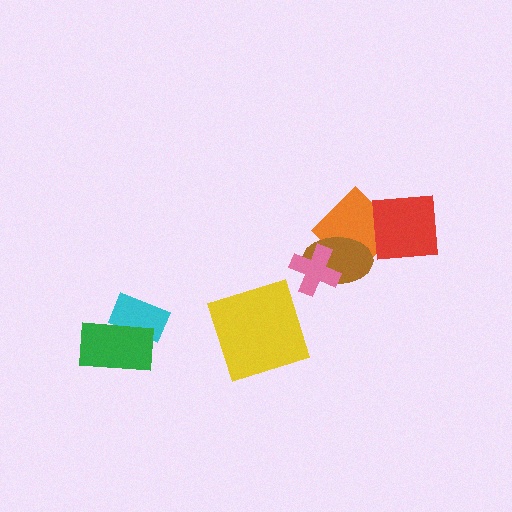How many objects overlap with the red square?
1 object overlaps with the red square.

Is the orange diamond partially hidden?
Yes, it is partially covered by another shape.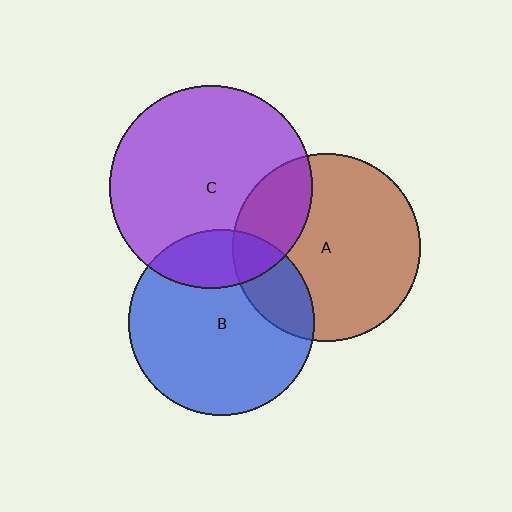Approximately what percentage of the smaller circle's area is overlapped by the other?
Approximately 20%.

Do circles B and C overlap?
Yes.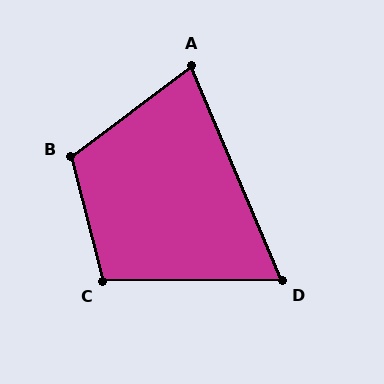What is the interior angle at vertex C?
Approximately 104 degrees (obtuse).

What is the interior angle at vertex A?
Approximately 76 degrees (acute).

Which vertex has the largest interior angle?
B, at approximately 113 degrees.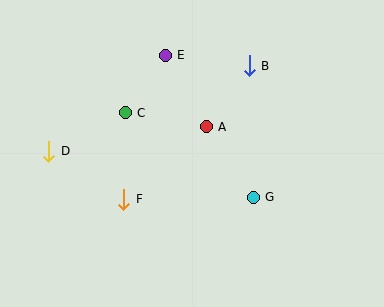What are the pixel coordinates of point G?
Point G is at (253, 197).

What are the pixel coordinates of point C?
Point C is at (125, 113).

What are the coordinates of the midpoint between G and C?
The midpoint between G and C is at (189, 155).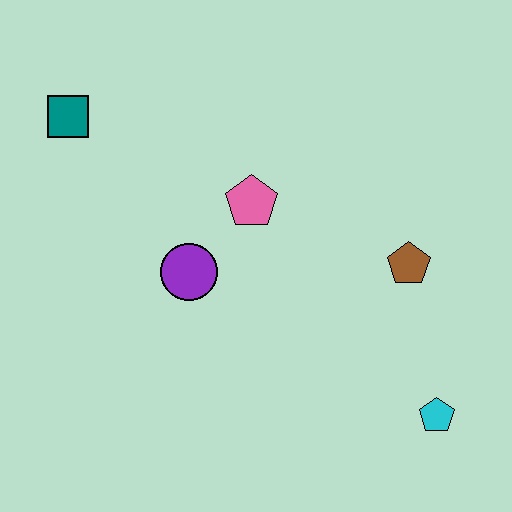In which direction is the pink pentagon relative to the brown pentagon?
The pink pentagon is to the left of the brown pentagon.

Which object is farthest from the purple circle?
The cyan pentagon is farthest from the purple circle.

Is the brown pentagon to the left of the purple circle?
No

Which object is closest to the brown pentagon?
The cyan pentagon is closest to the brown pentagon.